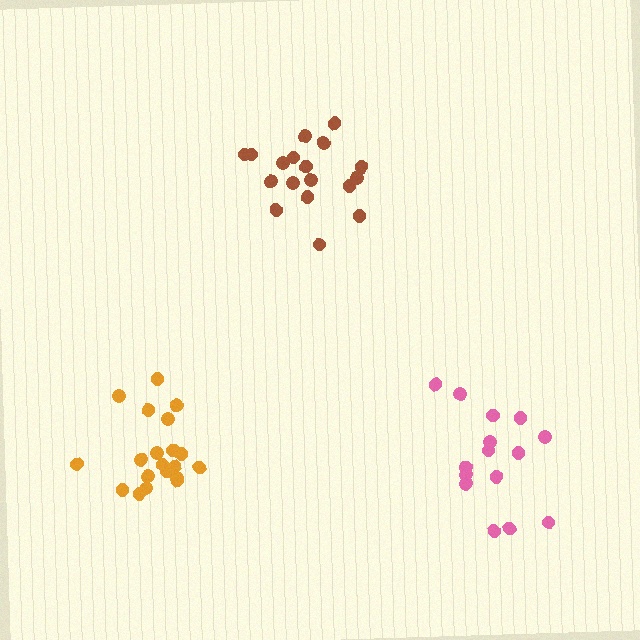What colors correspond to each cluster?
The clusters are colored: pink, orange, brown.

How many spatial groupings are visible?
There are 3 spatial groupings.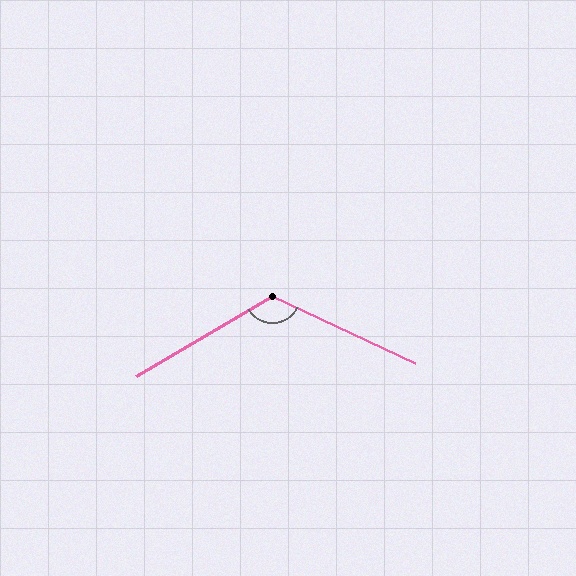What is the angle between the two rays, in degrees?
Approximately 124 degrees.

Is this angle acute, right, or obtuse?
It is obtuse.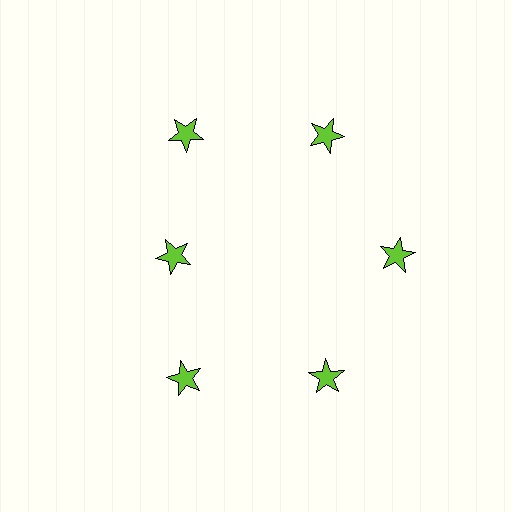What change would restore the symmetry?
The symmetry would be restored by moving it outward, back onto the ring so that all 6 stars sit at equal angles and equal distance from the center.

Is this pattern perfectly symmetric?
No. The 6 lime stars are arranged in a ring, but one element near the 9 o'clock position is pulled inward toward the center, breaking the 6-fold rotational symmetry.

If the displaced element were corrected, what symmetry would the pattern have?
It would have 6-fold rotational symmetry — the pattern would map onto itself every 60 degrees.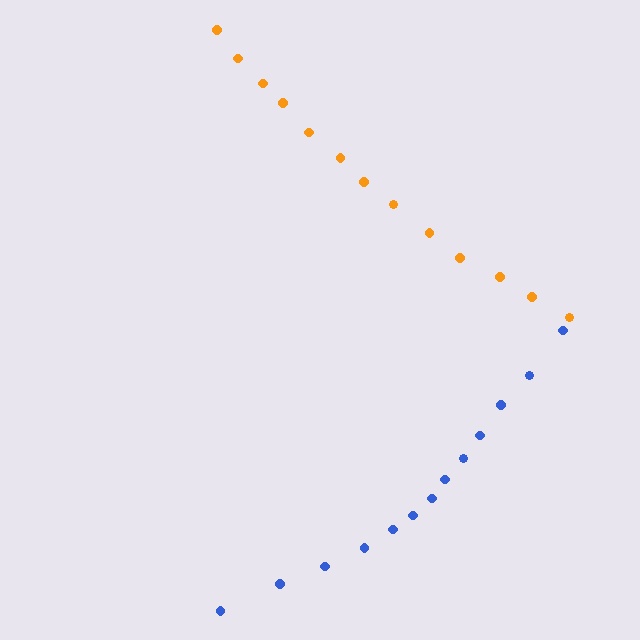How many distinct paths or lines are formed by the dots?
There are 2 distinct paths.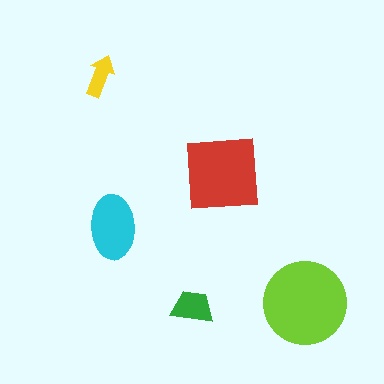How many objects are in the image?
There are 5 objects in the image.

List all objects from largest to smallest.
The lime circle, the red square, the cyan ellipse, the green trapezoid, the yellow arrow.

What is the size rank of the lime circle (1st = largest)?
1st.